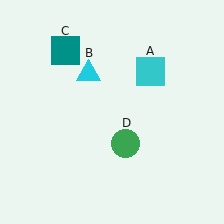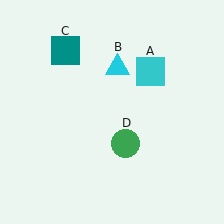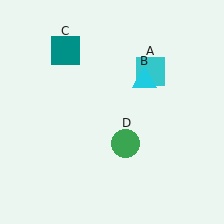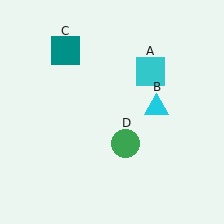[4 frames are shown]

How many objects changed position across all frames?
1 object changed position: cyan triangle (object B).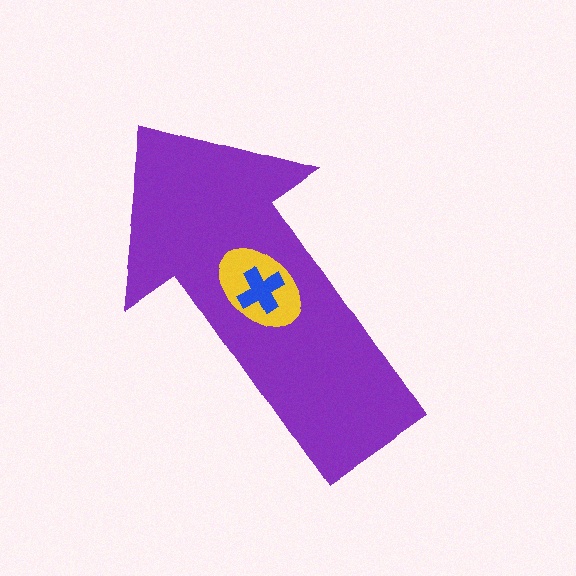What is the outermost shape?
The purple arrow.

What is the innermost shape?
The blue cross.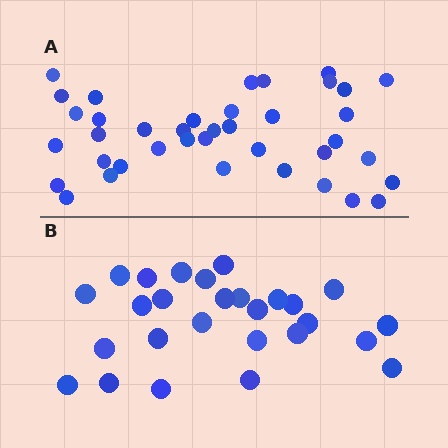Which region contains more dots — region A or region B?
Region A (the top region) has more dots.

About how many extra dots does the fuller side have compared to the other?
Region A has roughly 12 or so more dots than region B.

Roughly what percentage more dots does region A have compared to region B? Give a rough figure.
About 45% more.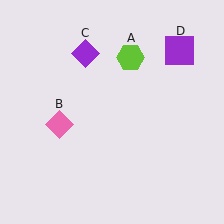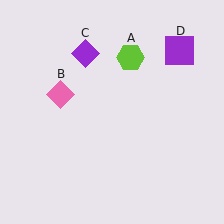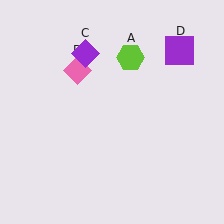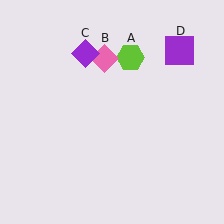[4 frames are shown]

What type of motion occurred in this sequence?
The pink diamond (object B) rotated clockwise around the center of the scene.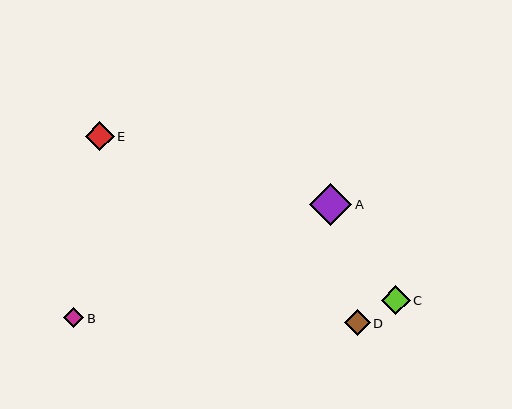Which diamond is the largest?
Diamond A is the largest with a size of approximately 42 pixels.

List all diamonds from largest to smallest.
From largest to smallest: A, E, C, D, B.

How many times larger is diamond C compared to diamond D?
Diamond C is approximately 1.1 times the size of diamond D.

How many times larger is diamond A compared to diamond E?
Diamond A is approximately 1.4 times the size of diamond E.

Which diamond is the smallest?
Diamond B is the smallest with a size of approximately 20 pixels.